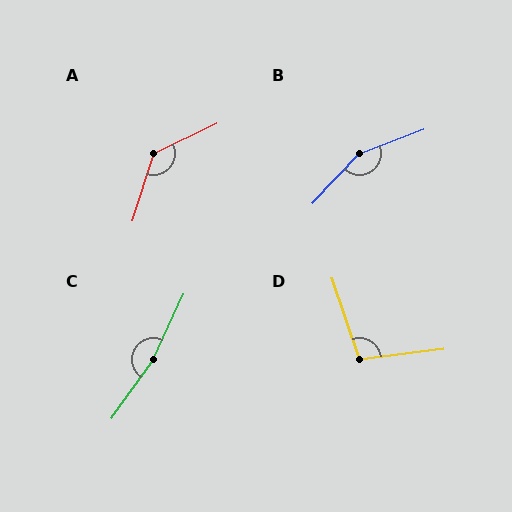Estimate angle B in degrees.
Approximately 154 degrees.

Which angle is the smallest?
D, at approximately 102 degrees.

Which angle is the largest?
C, at approximately 170 degrees.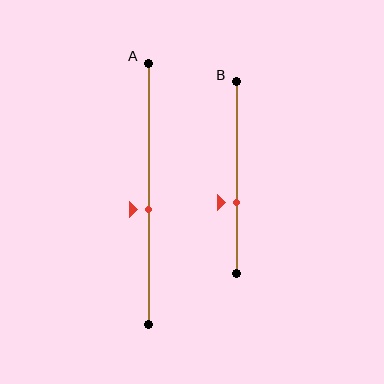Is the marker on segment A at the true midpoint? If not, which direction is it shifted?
No, the marker on segment A is shifted downward by about 6% of the segment length.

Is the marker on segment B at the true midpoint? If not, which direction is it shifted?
No, the marker on segment B is shifted downward by about 13% of the segment length.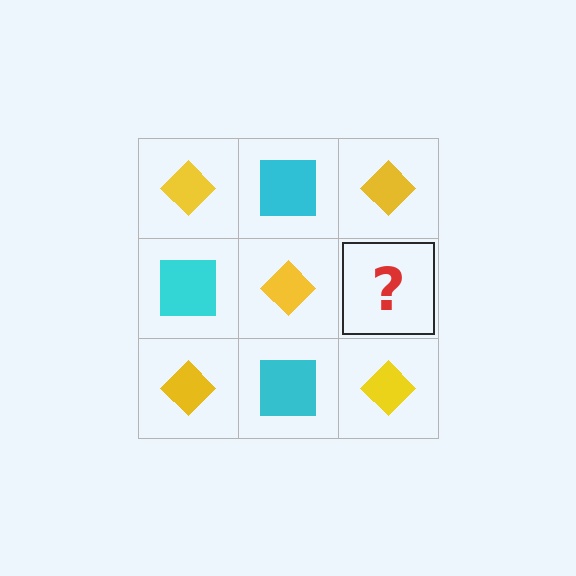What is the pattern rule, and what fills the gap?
The rule is that it alternates yellow diamond and cyan square in a checkerboard pattern. The gap should be filled with a cyan square.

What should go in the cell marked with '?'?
The missing cell should contain a cyan square.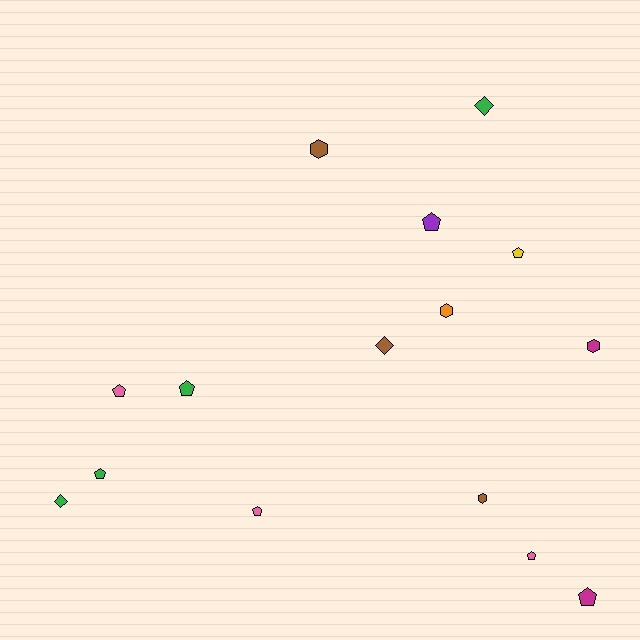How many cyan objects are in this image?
There are no cyan objects.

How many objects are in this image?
There are 15 objects.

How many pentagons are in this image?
There are 8 pentagons.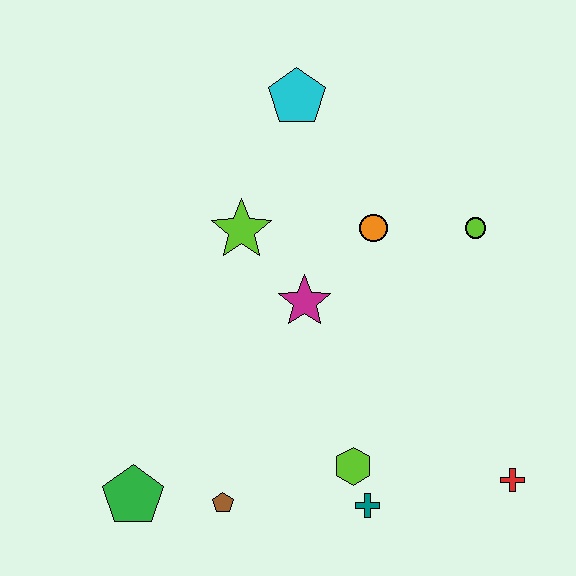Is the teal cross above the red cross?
No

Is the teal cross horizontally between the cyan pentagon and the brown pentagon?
No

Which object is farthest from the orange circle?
The green pentagon is farthest from the orange circle.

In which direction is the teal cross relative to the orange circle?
The teal cross is below the orange circle.